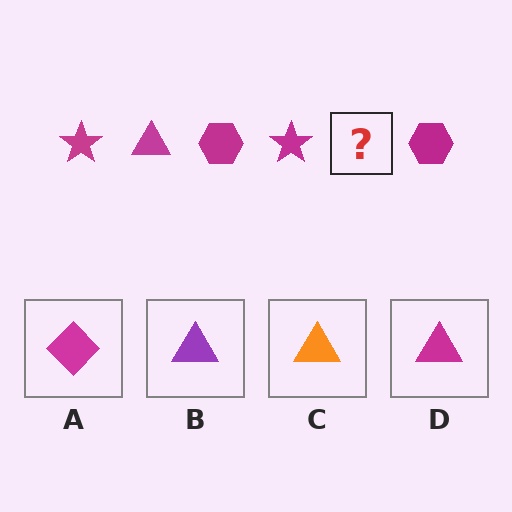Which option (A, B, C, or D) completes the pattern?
D.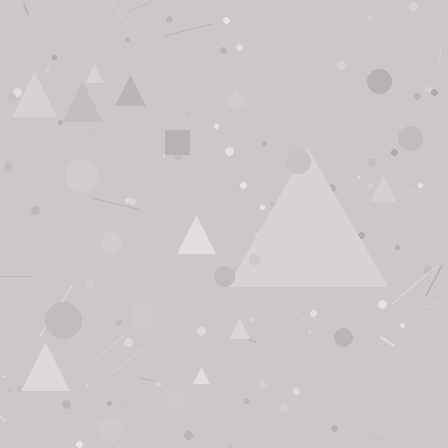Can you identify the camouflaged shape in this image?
The camouflaged shape is a triangle.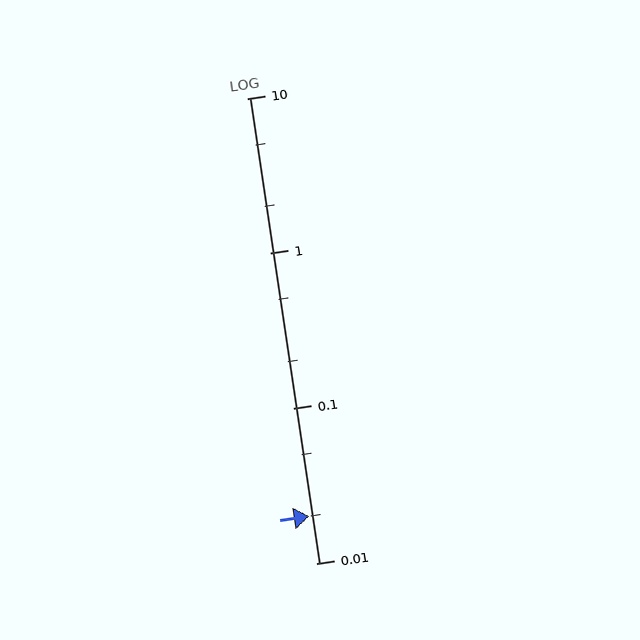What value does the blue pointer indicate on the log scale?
The pointer indicates approximately 0.02.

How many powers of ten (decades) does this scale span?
The scale spans 3 decades, from 0.01 to 10.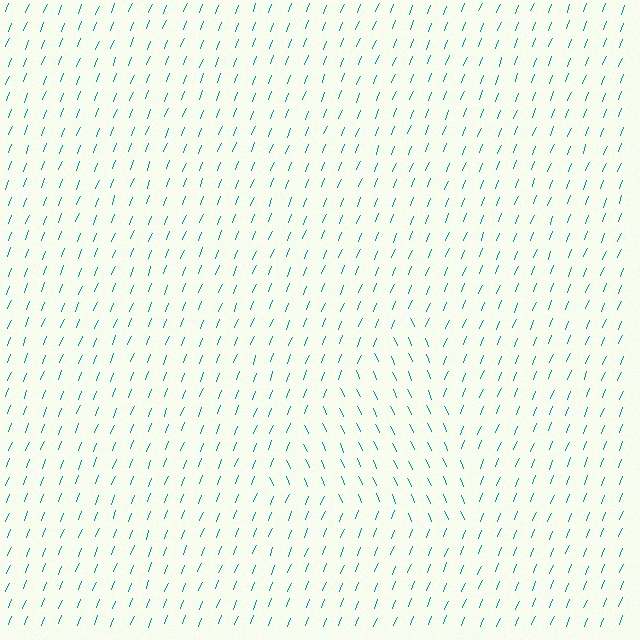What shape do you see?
I see a triangle.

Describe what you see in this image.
The image is filled with small teal line segments. A triangle region in the image has lines oriented differently from the surrounding lines, creating a visible texture boundary.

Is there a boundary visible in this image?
Yes, there is a texture boundary formed by a change in line orientation.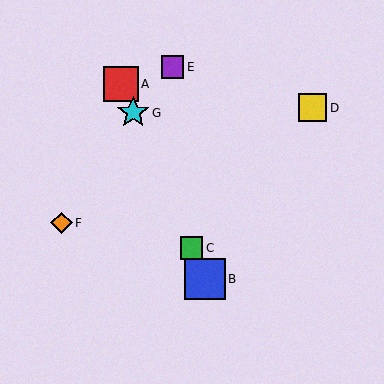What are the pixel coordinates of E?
Object E is at (173, 67).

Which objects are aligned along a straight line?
Objects A, B, C, G are aligned along a straight line.